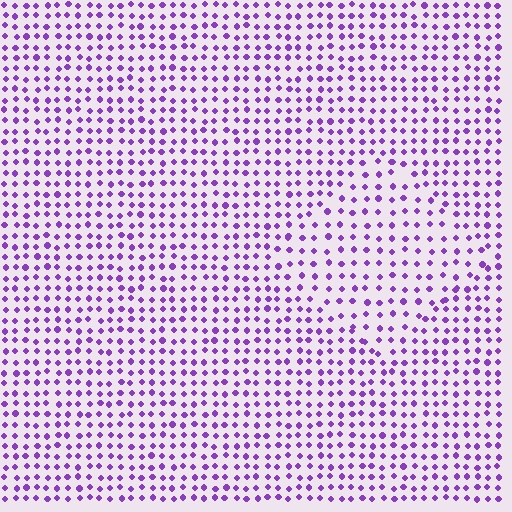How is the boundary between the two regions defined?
The boundary is defined by a change in element density (approximately 1.5x ratio). All elements are the same color, size, and shape.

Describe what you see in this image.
The image contains small purple elements arranged at two different densities. A diamond-shaped region is visible where the elements are less densely packed than the surrounding area.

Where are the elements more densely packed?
The elements are more densely packed outside the diamond boundary.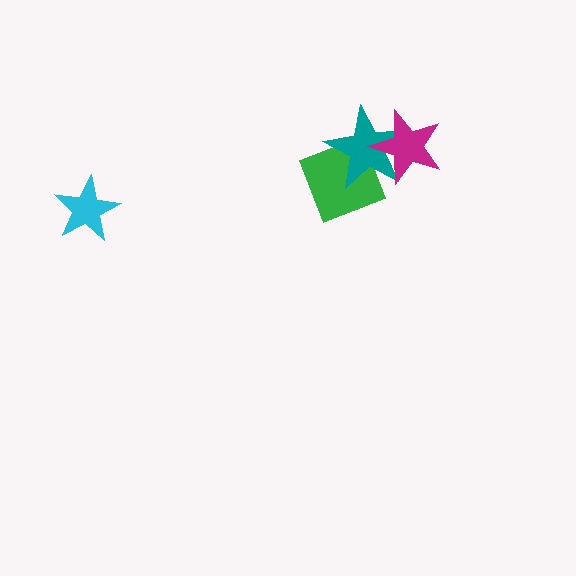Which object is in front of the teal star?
The magenta star is in front of the teal star.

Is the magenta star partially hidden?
No, no other shape covers it.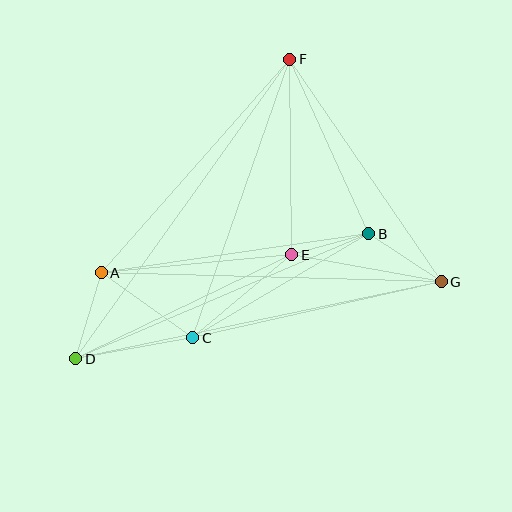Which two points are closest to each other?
Points B and E are closest to each other.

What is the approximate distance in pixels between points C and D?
The distance between C and D is approximately 119 pixels.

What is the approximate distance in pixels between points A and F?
The distance between A and F is approximately 285 pixels.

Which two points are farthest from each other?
Points D and G are farthest from each other.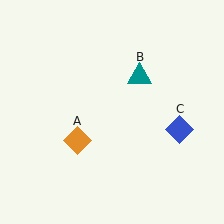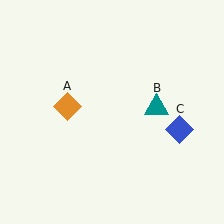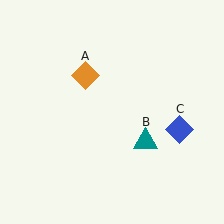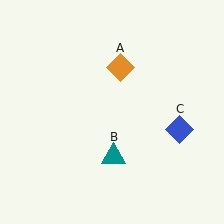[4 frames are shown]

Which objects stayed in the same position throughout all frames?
Blue diamond (object C) remained stationary.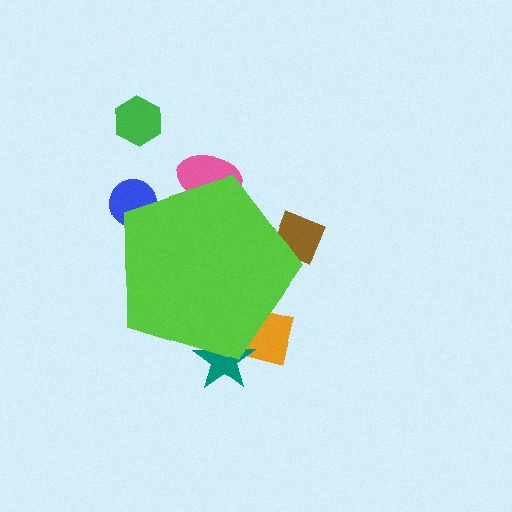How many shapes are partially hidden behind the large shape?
5 shapes are partially hidden.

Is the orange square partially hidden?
Yes, the orange square is partially hidden behind the lime pentagon.